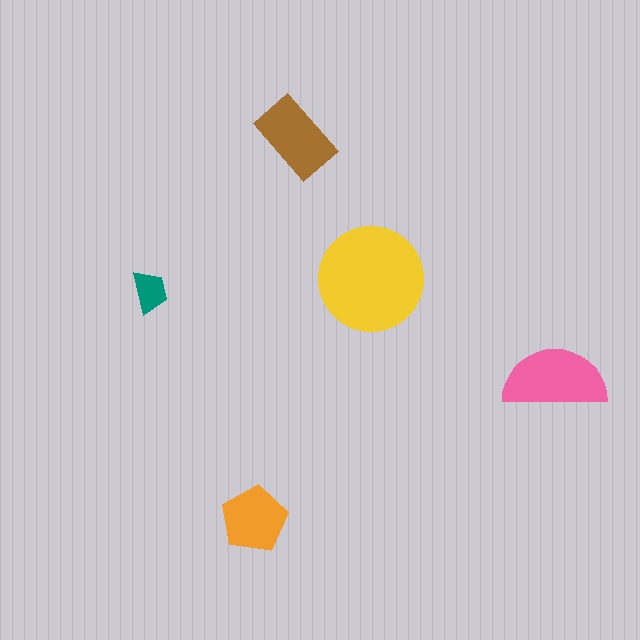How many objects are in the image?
There are 5 objects in the image.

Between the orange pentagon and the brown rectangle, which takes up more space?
The brown rectangle.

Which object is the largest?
The yellow circle.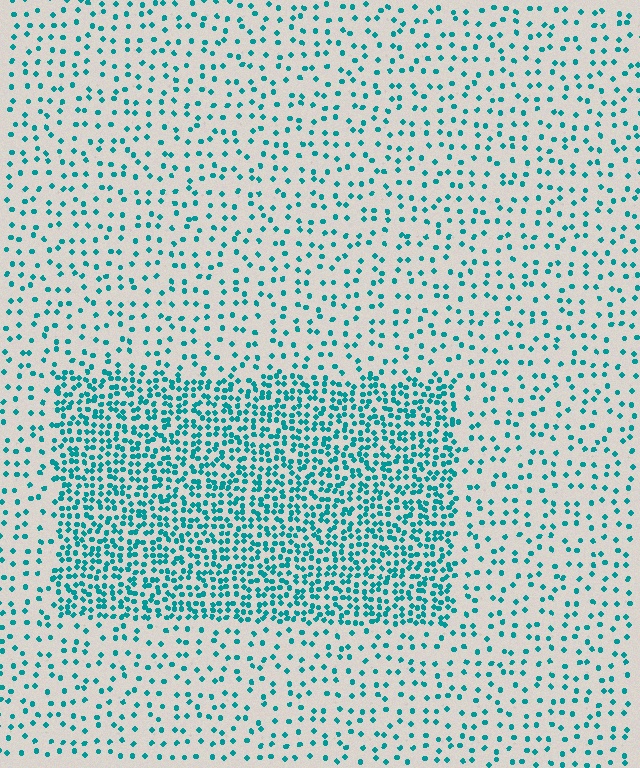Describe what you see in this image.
The image contains small teal elements arranged at two different densities. A rectangle-shaped region is visible where the elements are more densely packed than the surrounding area.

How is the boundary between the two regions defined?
The boundary is defined by a change in element density (approximately 2.7x ratio). All elements are the same color, size, and shape.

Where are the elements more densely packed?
The elements are more densely packed inside the rectangle boundary.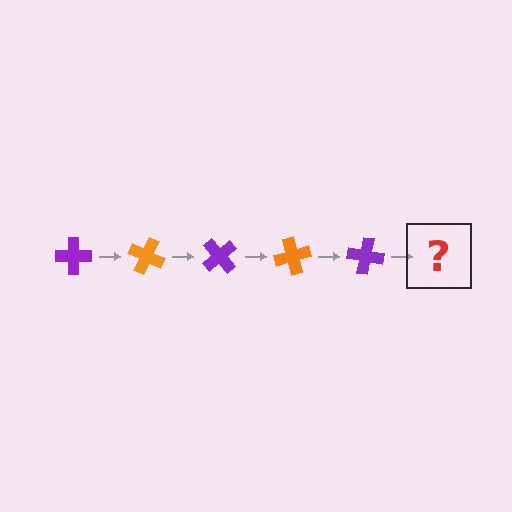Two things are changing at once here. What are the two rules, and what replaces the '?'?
The two rules are that it rotates 25 degrees each step and the color cycles through purple and orange. The '?' should be an orange cross, rotated 125 degrees from the start.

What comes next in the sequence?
The next element should be an orange cross, rotated 125 degrees from the start.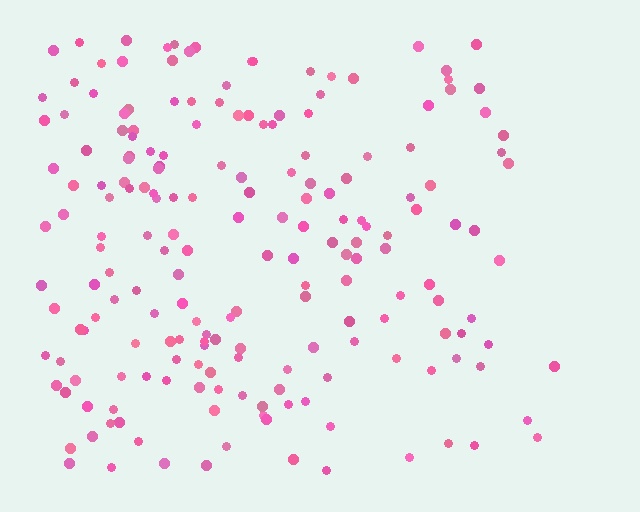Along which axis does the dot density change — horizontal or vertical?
Horizontal.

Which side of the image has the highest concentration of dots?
The left.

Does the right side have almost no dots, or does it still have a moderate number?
Still a moderate number, just noticeably fewer than the left.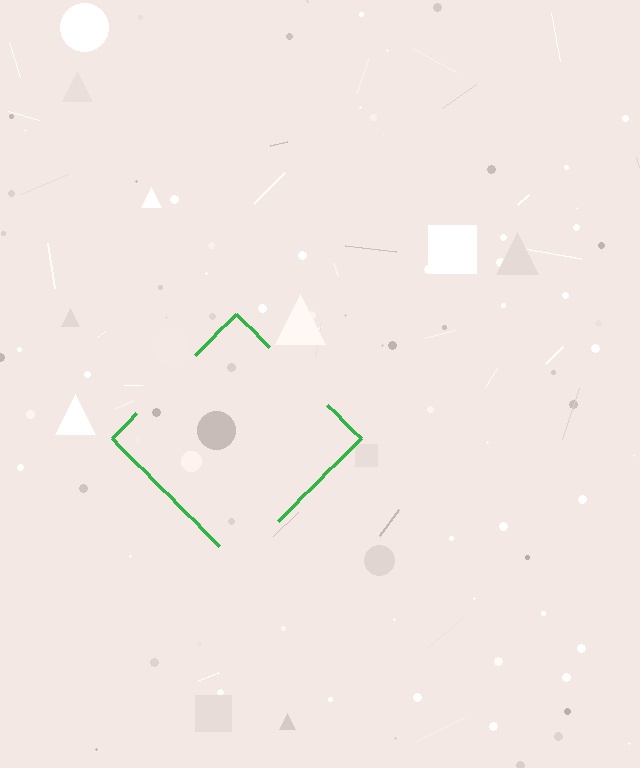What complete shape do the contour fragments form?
The contour fragments form a diamond.